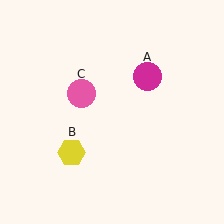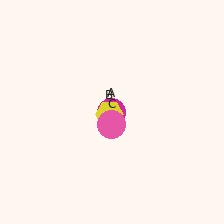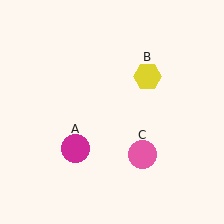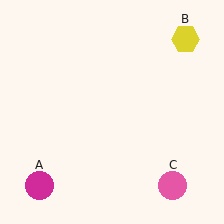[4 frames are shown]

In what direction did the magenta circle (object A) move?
The magenta circle (object A) moved down and to the left.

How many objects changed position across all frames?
3 objects changed position: magenta circle (object A), yellow hexagon (object B), pink circle (object C).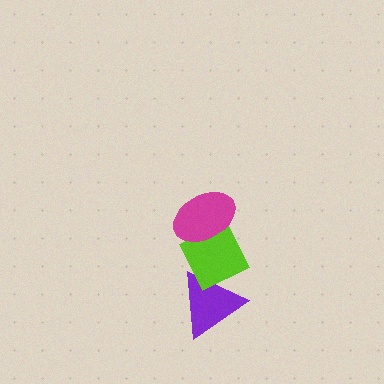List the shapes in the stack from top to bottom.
From top to bottom: the magenta ellipse, the lime diamond, the purple triangle.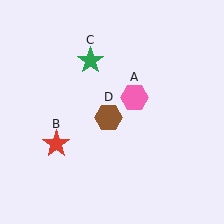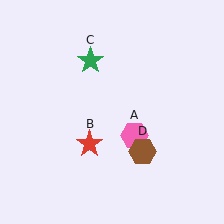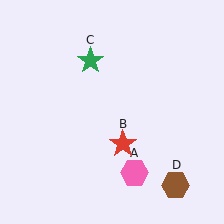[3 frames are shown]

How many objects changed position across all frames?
3 objects changed position: pink hexagon (object A), red star (object B), brown hexagon (object D).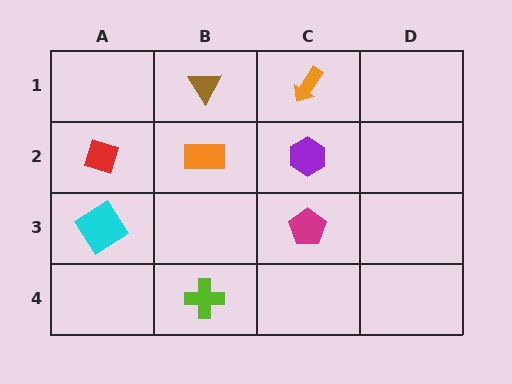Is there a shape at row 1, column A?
No, that cell is empty.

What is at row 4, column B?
A lime cross.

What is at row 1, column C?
An orange arrow.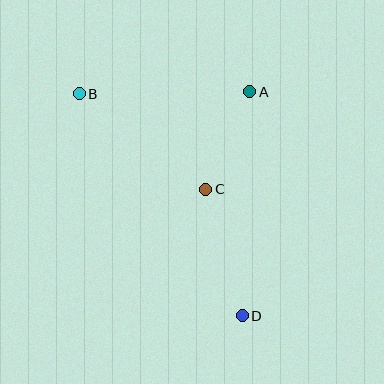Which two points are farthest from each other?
Points B and D are farthest from each other.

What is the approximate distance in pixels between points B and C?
The distance between B and C is approximately 159 pixels.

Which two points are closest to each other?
Points A and C are closest to each other.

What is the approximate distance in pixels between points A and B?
The distance between A and B is approximately 171 pixels.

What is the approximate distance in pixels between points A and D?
The distance between A and D is approximately 224 pixels.